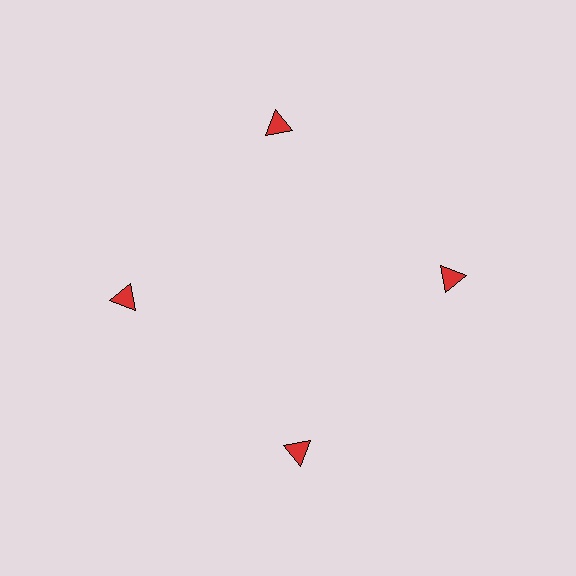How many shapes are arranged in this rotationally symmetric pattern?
There are 4 shapes, arranged in 4 groups of 1.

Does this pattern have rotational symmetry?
Yes, this pattern has 4-fold rotational symmetry. It looks the same after rotating 90 degrees around the center.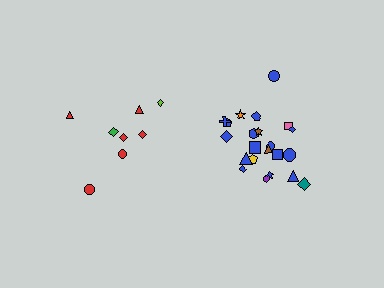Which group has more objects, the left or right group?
The right group.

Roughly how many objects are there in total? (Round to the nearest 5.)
Roughly 30 objects in total.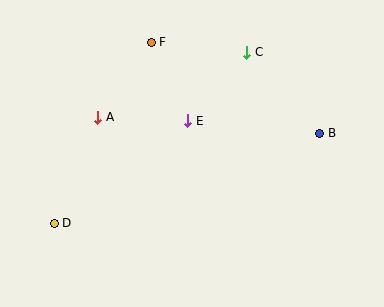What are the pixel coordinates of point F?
Point F is at (151, 42).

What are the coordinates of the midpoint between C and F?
The midpoint between C and F is at (199, 47).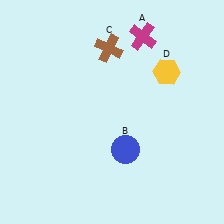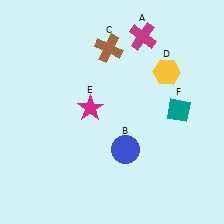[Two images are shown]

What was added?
A magenta star (E), a teal diamond (F) were added in Image 2.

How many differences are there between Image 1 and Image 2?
There are 2 differences between the two images.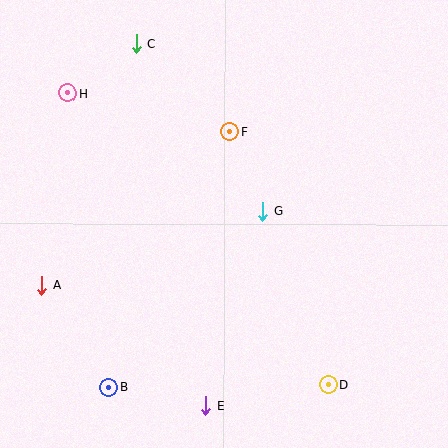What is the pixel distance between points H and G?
The distance between H and G is 228 pixels.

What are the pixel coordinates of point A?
Point A is at (42, 285).